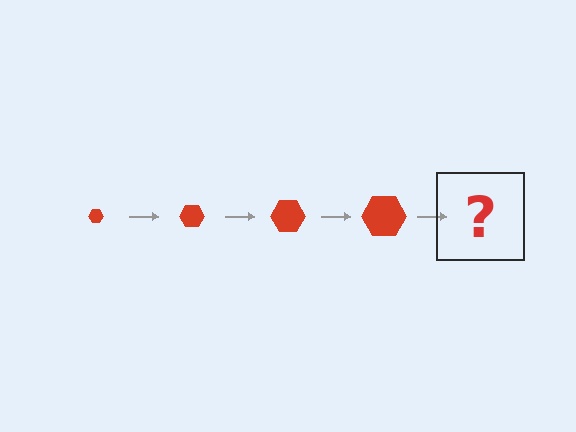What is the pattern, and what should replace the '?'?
The pattern is that the hexagon gets progressively larger each step. The '?' should be a red hexagon, larger than the previous one.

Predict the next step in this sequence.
The next step is a red hexagon, larger than the previous one.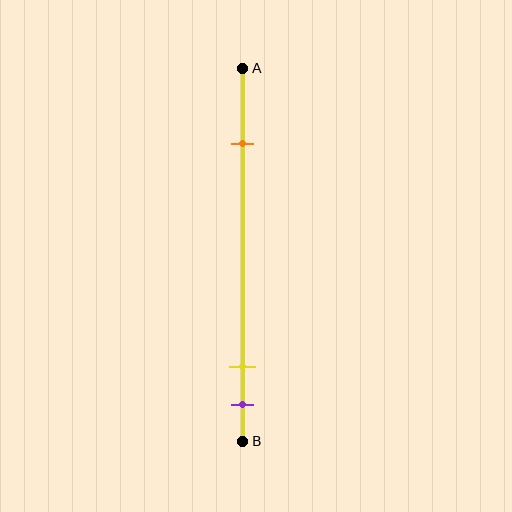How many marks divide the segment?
There are 3 marks dividing the segment.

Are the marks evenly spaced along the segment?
No, the marks are not evenly spaced.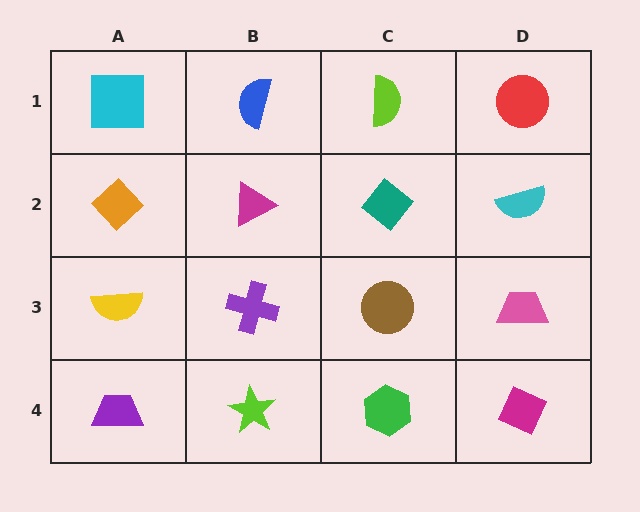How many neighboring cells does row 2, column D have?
3.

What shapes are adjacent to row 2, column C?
A lime semicircle (row 1, column C), a brown circle (row 3, column C), a magenta triangle (row 2, column B), a cyan semicircle (row 2, column D).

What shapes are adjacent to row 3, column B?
A magenta triangle (row 2, column B), a lime star (row 4, column B), a yellow semicircle (row 3, column A), a brown circle (row 3, column C).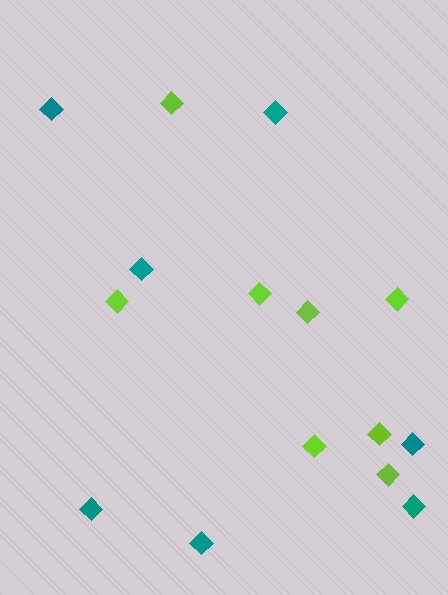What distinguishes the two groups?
There are 2 groups: one group of lime diamonds (8) and one group of teal diamonds (7).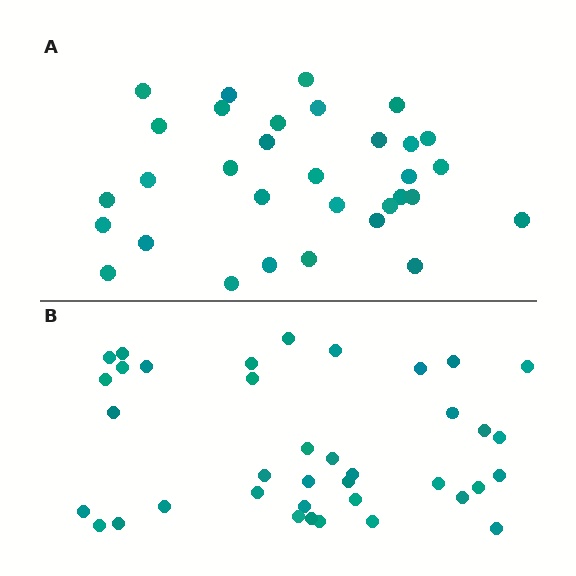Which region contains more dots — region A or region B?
Region B (the bottom region) has more dots.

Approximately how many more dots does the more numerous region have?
Region B has about 6 more dots than region A.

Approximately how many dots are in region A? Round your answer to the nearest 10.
About 30 dots. (The exact count is 32, which rounds to 30.)